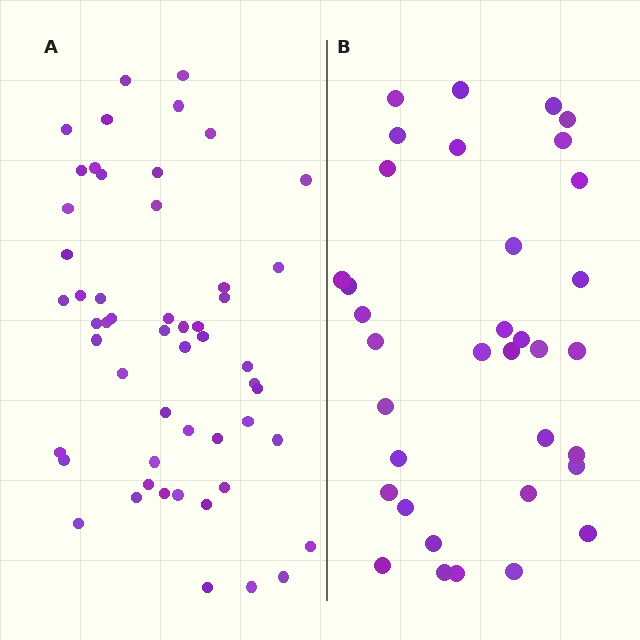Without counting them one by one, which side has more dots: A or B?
Region A (the left region) has more dots.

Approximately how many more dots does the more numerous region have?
Region A has approximately 20 more dots than region B.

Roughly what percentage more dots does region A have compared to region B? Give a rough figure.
About 50% more.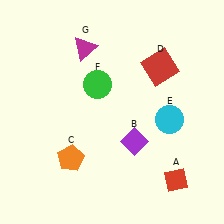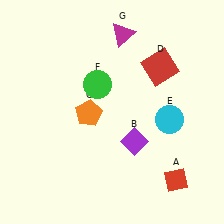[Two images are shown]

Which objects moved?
The objects that moved are: the orange pentagon (C), the magenta triangle (G).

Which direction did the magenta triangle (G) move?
The magenta triangle (G) moved right.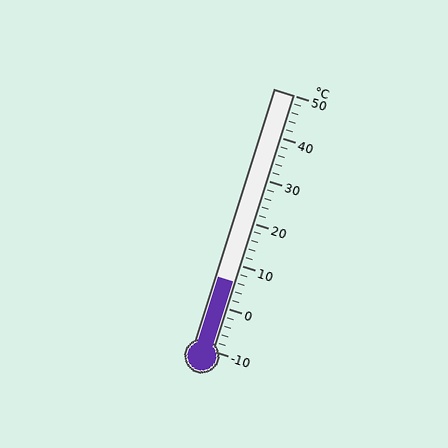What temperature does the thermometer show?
The thermometer shows approximately 6°C.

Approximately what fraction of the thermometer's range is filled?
The thermometer is filled to approximately 25% of its range.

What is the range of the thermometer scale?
The thermometer scale ranges from -10°C to 50°C.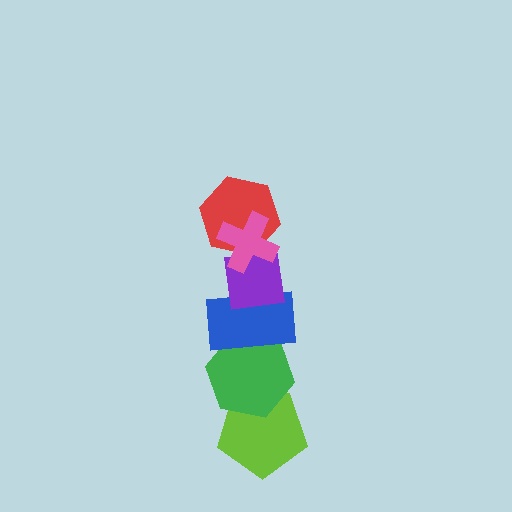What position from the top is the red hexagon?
The red hexagon is 2nd from the top.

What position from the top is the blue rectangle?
The blue rectangle is 4th from the top.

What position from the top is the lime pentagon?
The lime pentagon is 6th from the top.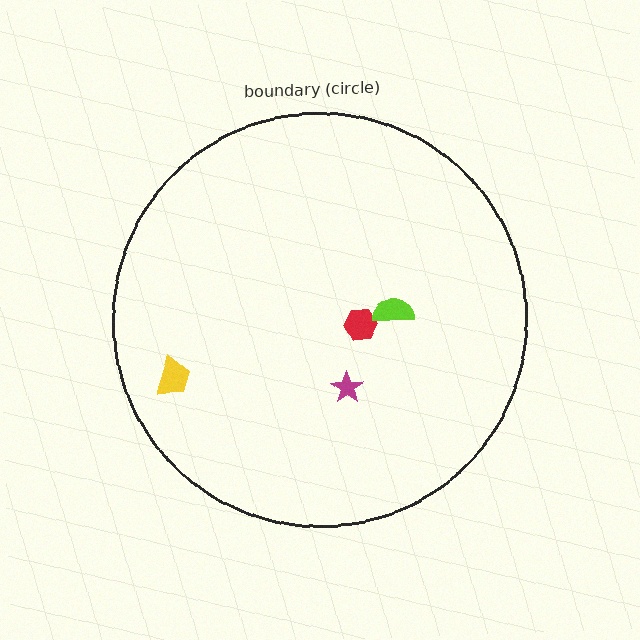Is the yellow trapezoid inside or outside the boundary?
Inside.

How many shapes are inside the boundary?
4 inside, 0 outside.